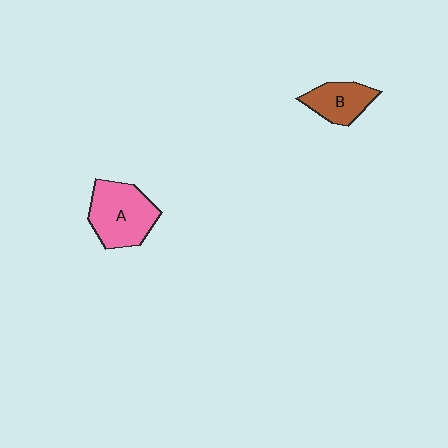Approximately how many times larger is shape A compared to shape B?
Approximately 1.6 times.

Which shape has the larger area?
Shape A (pink).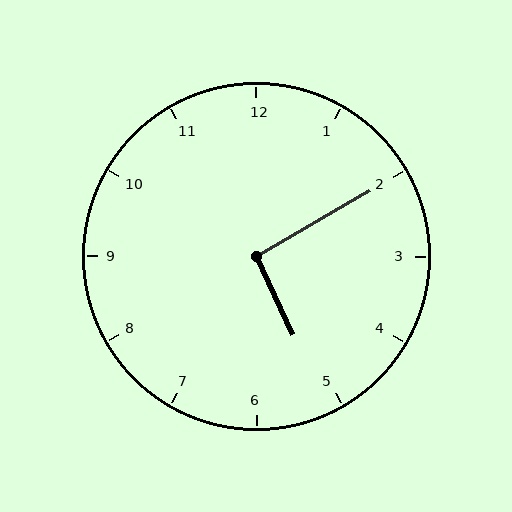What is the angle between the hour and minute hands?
Approximately 95 degrees.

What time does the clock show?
5:10.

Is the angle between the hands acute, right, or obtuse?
It is right.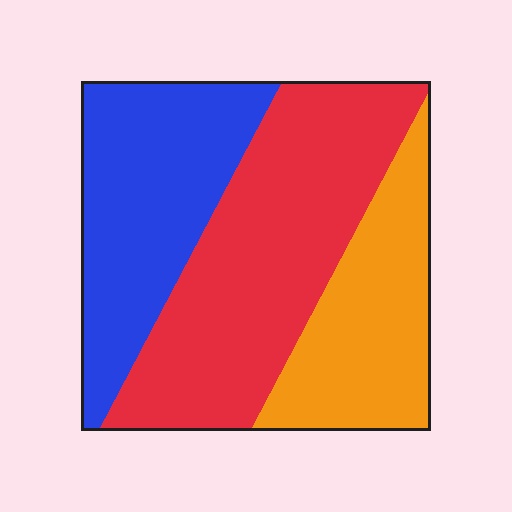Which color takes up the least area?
Orange, at roughly 25%.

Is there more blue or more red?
Red.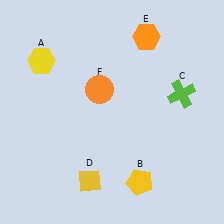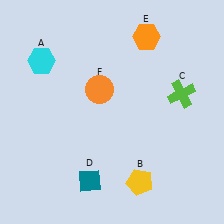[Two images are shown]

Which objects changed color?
A changed from yellow to cyan. D changed from yellow to teal.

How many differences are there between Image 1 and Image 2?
There are 2 differences between the two images.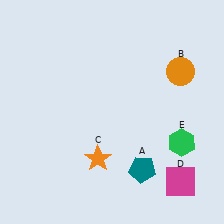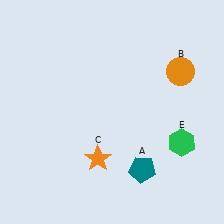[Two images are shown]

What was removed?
The magenta square (D) was removed in Image 2.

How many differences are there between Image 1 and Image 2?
There is 1 difference between the two images.